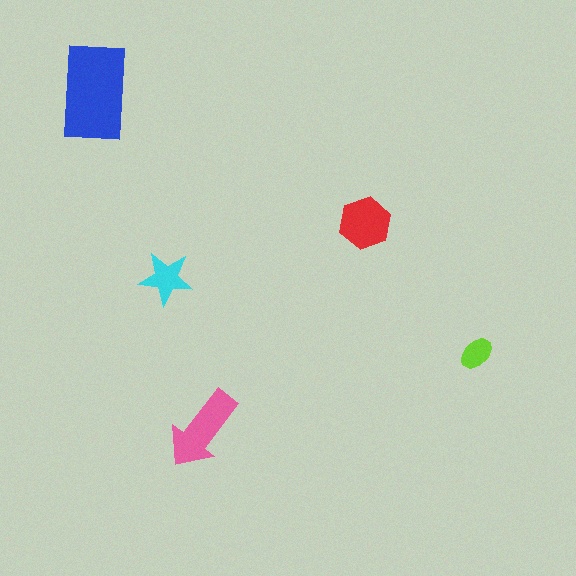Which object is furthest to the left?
The blue rectangle is leftmost.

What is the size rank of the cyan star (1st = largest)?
4th.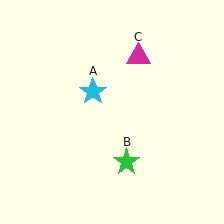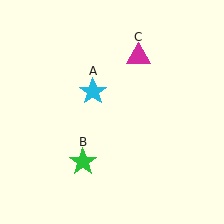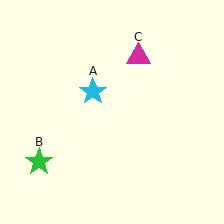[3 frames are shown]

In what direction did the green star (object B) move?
The green star (object B) moved left.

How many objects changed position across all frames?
1 object changed position: green star (object B).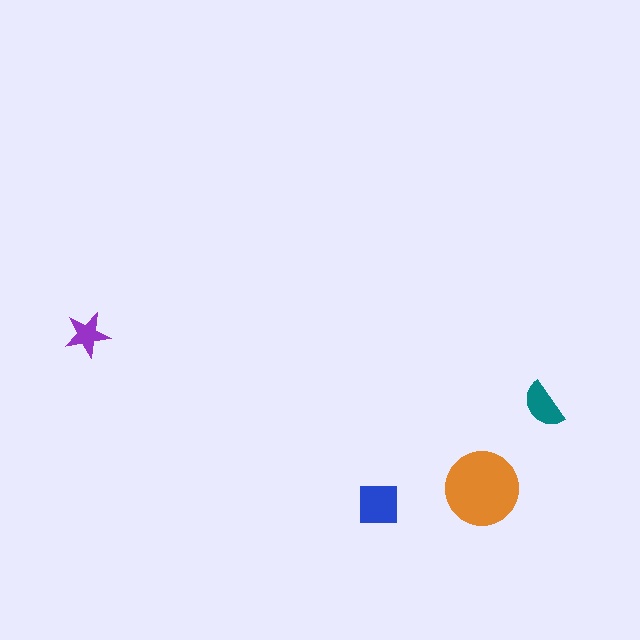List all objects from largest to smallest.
The orange circle, the blue square, the teal semicircle, the purple star.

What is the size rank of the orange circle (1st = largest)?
1st.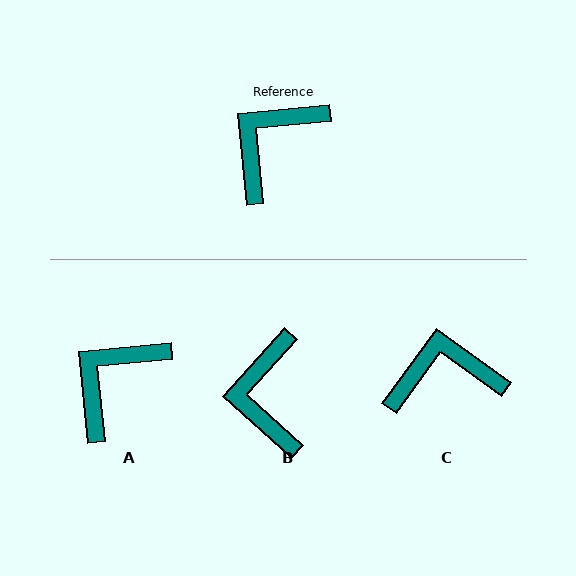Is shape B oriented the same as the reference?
No, it is off by about 43 degrees.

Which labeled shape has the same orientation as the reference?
A.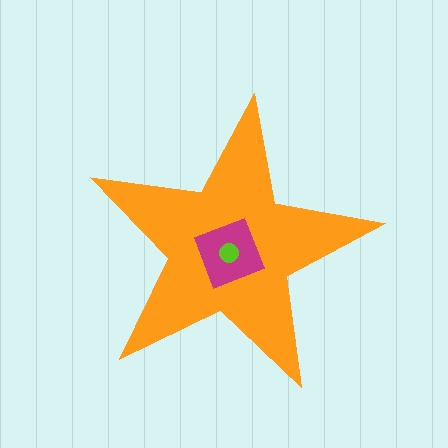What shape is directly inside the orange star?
The magenta diamond.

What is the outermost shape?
The orange star.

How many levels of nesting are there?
3.